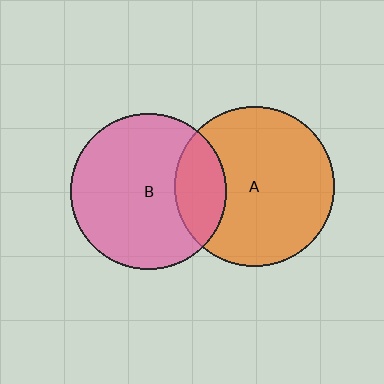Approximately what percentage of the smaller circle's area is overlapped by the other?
Approximately 20%.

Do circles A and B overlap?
Yes.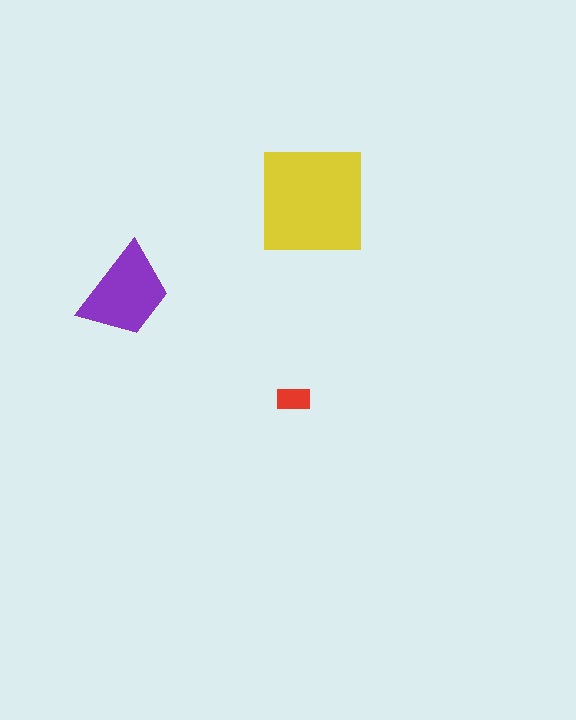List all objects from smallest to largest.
The red rectangle, the purple trapezoid, the yellow square.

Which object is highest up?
The yellow square is topmost.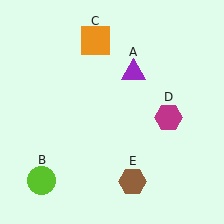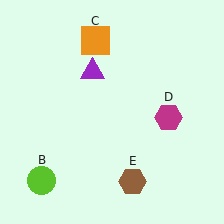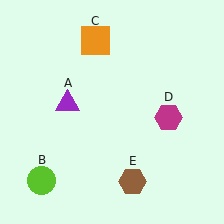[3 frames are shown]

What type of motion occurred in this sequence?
The purple triangle (object A) rotated counterclockwise around the center of the scene.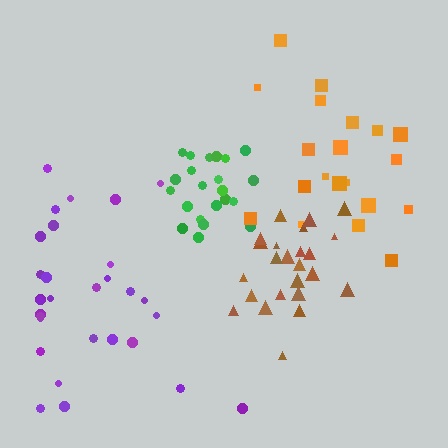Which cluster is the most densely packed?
Green.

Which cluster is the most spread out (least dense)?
Orange.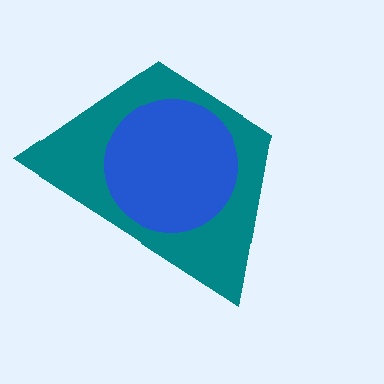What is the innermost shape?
The blue circle.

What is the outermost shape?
The teal trapezoid.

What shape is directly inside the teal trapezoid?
The blue circle.